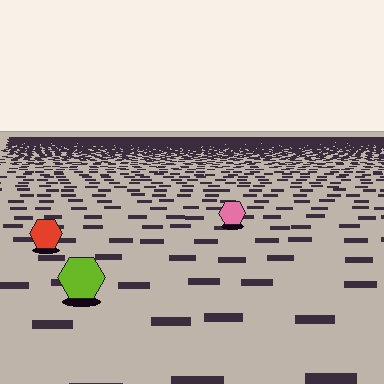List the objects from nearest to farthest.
From nearest to farthest: the lime hexagon, the red hexagon, the pink hexagon.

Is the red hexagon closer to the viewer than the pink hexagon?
Yes. The red hexagon is closer — you can tell from the texture gradient: the ground texture is coarser near it.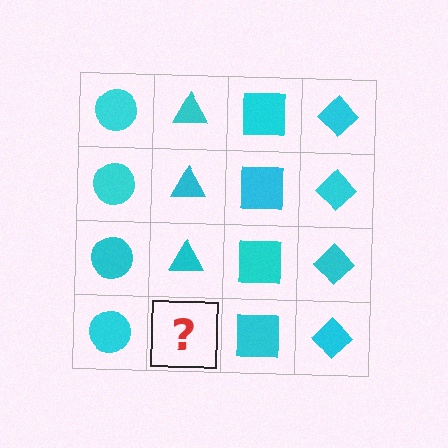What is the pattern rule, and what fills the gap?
The rule is that each column has a consistent shape. The gap should be filled with a cyan triangle.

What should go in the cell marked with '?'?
The missing cell should contain a cyan triangle.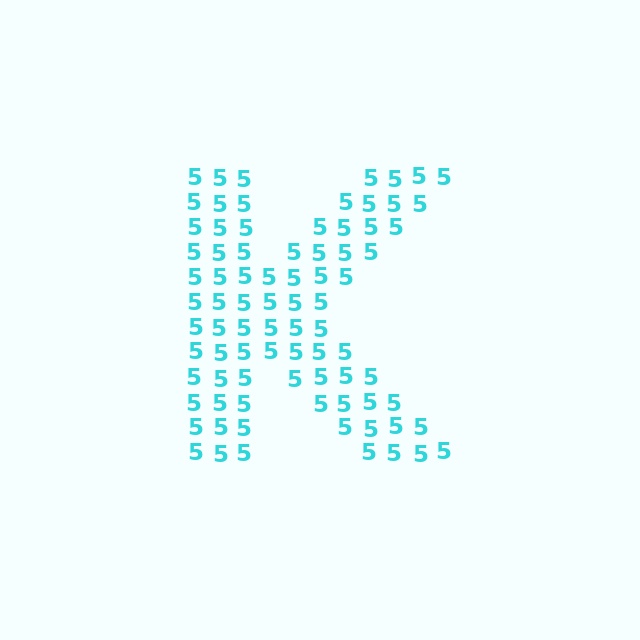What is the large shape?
The large shape is the letter K.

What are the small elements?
The small elements are digit 5's.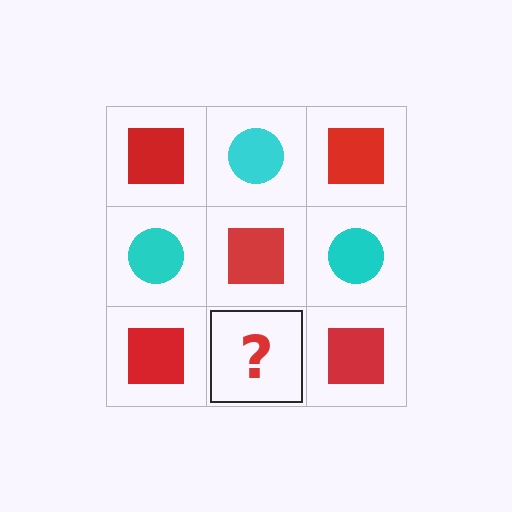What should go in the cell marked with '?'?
The missing cell should contain a cyan circle.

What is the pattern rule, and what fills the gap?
The rule is that it alternates red square and cyan circle in a checkerboard pattern. The gap should be filled with a cyan circle.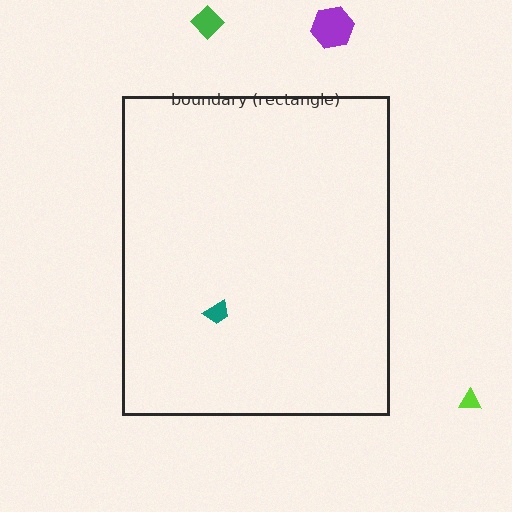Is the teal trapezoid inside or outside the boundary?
Inside.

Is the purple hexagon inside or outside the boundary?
Outside.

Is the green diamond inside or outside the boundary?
Outside.